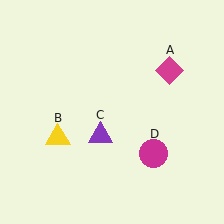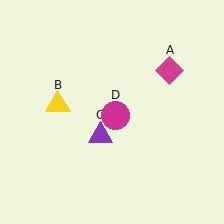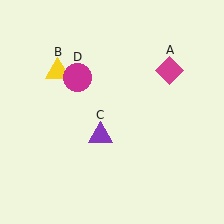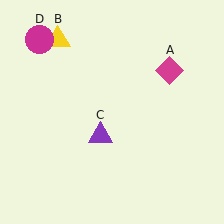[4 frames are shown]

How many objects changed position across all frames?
2 objects changed position: yellow triangle (object B), magenta circle (object D).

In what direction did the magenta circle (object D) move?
The magenta circle (object D) moved up and to the left.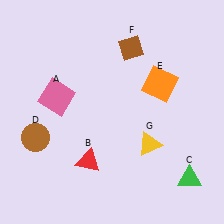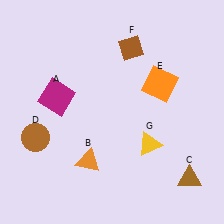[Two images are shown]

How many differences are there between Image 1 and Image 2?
There are 3 differences between the two images.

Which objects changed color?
A changed from pink to magenta. B changed from red to orange. C changed from green to brown.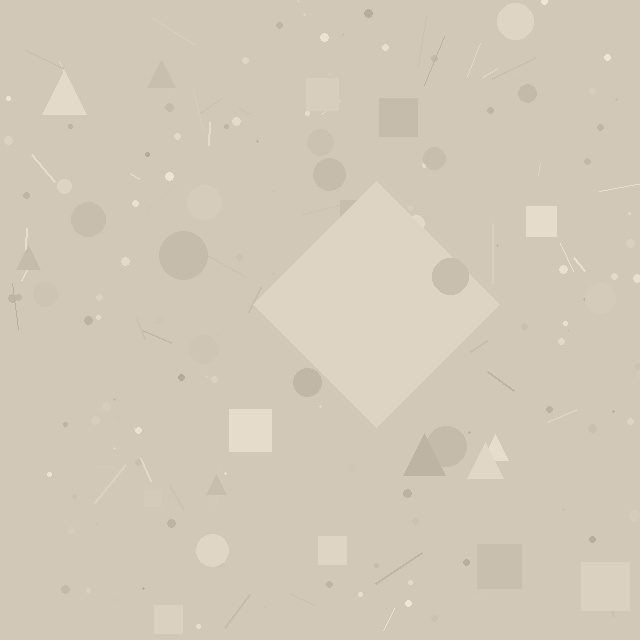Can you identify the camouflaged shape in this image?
The camouflaged shape is a diamond.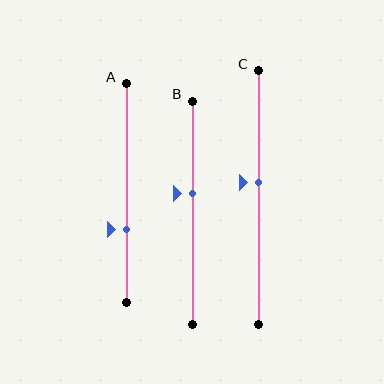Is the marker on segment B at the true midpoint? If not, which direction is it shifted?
No, the marker on segment B is shifted upward by about 9% of the segment length.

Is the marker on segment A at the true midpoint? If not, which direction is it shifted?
No, the marker on segment A is shifted downward by about 17% of the segment length.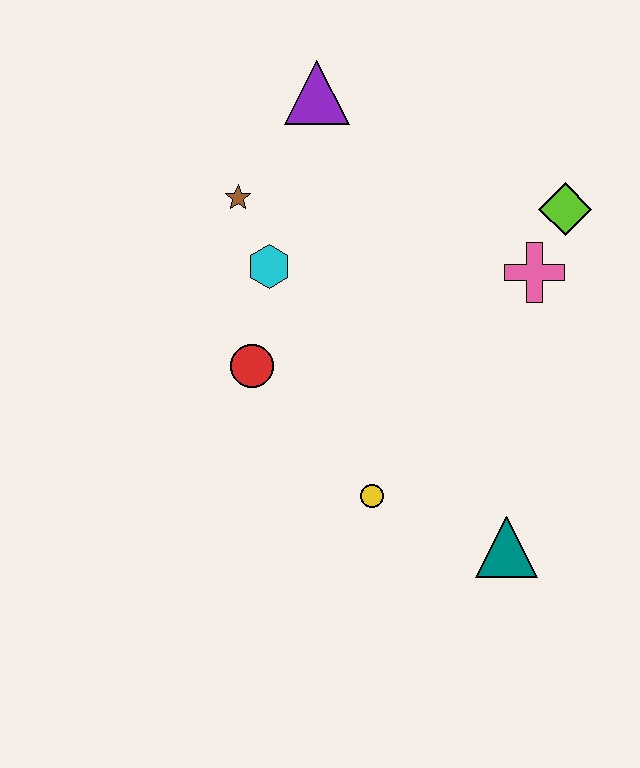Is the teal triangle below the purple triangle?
Yes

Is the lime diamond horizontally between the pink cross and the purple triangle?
No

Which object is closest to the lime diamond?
The pink cross is closest to the lime diamond.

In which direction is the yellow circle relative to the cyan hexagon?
The yellow circle is below the cyan hexagon.